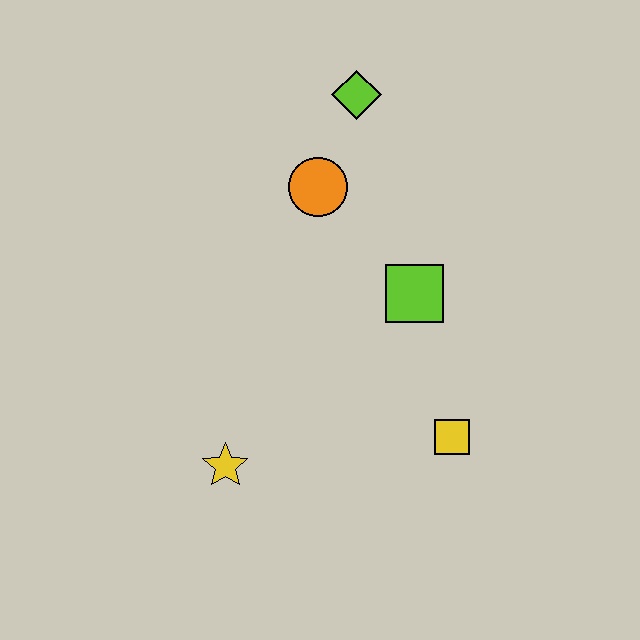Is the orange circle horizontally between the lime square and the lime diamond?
No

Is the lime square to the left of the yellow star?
No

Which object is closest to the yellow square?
The lime square is closest to the yellow square.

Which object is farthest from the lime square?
The yellow star is farthest from the lime square.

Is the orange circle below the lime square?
No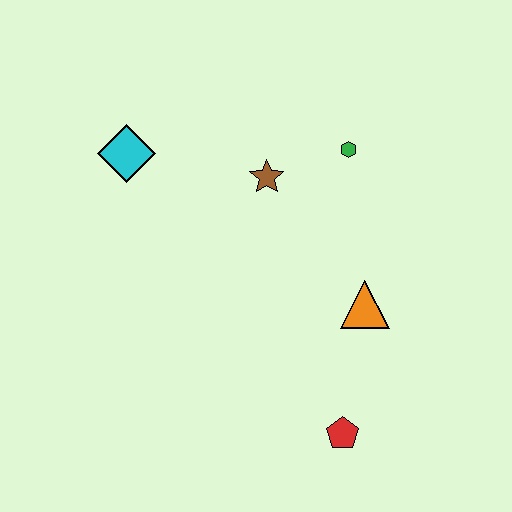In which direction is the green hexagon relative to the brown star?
The green hexagon is to the right of the brown star.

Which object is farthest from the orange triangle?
The cyan diamond is farthest from the orange triangle.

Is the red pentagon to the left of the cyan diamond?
No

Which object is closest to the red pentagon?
The orange triangle is closest to the red pentagon.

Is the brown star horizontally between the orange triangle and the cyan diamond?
Yes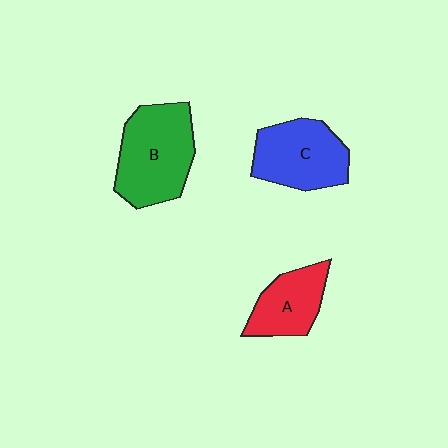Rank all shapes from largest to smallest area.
From largest to smallest: B (green), C (blue), A (red).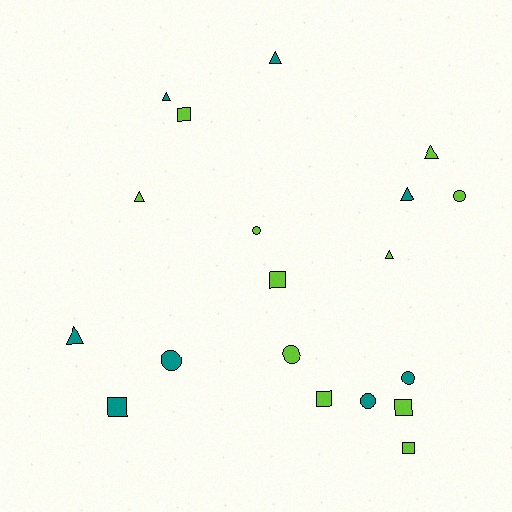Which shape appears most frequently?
Triangle, with 7 objects.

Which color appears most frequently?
Lime, with 11 objects.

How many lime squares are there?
There are 5 lime squares.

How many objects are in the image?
There are 19 objects.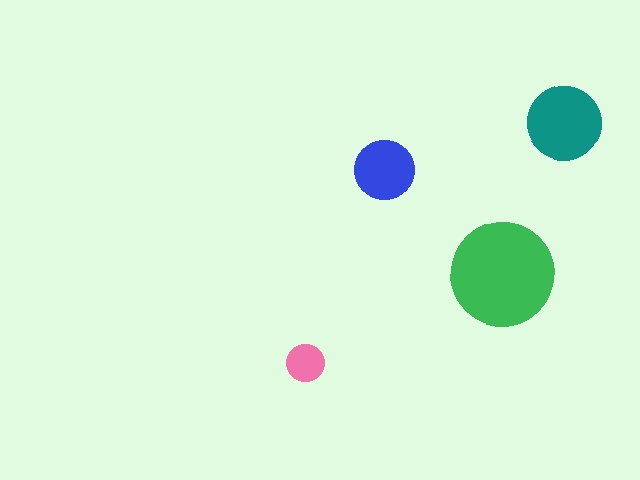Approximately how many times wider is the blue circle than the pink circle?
About 1.5 times wider.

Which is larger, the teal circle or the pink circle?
The teal one.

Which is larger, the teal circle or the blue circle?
The teal one.